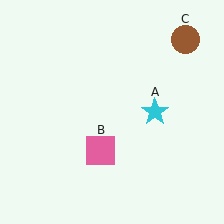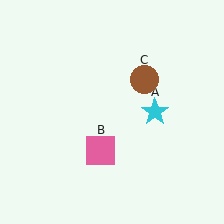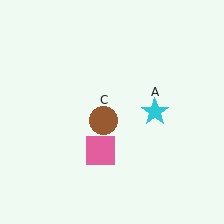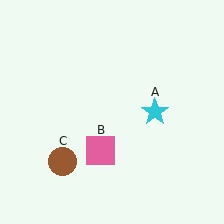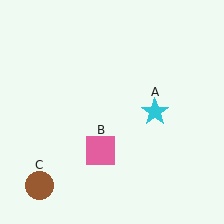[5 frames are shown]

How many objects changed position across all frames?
1 object changed position: brown circle (object C).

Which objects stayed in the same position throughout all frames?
Cyan star (object A) and pink square (object B) remained stationary.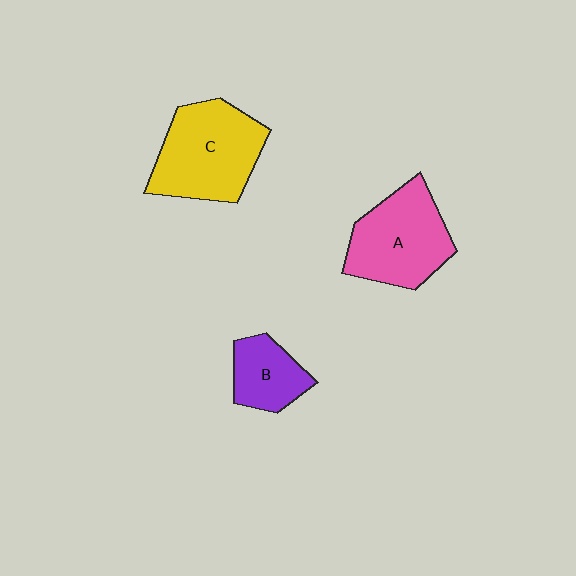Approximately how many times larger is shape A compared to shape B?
Approximately 1.8 times.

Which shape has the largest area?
Shape C (yellow).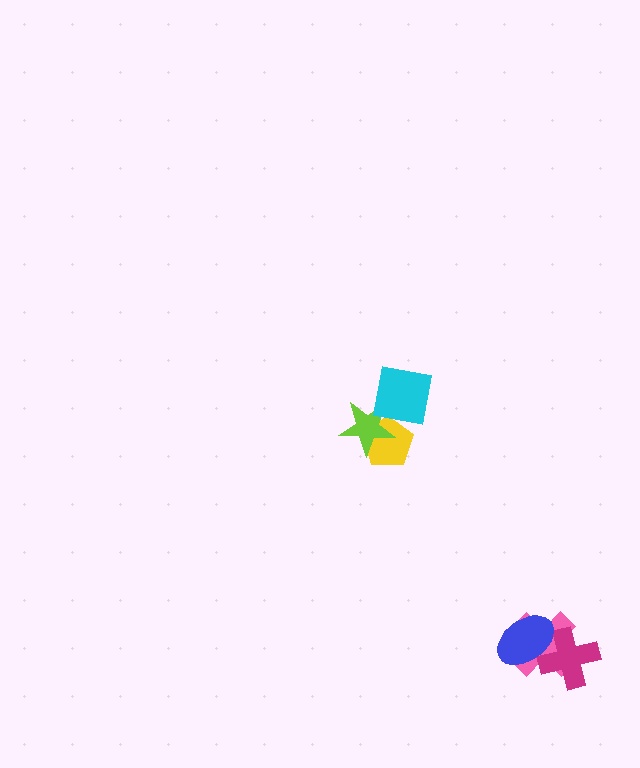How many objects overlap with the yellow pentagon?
2 objects overlap with the yellow pentagon.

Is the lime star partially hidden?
Yes, it is partially covered by another shape.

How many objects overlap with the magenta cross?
2 objects overlap with the magenta cross.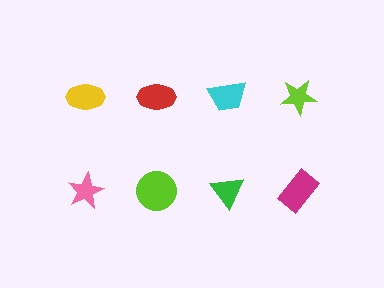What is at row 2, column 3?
A green triangle.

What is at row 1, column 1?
A yellow ellipse.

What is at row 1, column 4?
A lime star.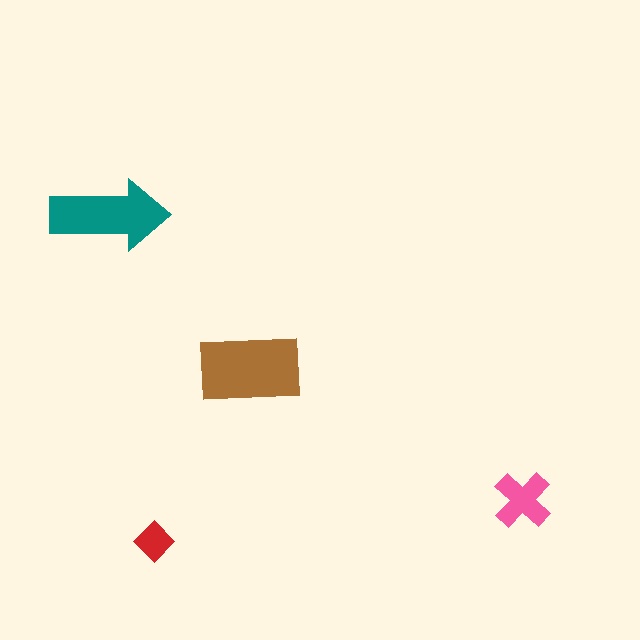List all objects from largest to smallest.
The brown rectangle, the teal arrow, the pink cross, the red diamond.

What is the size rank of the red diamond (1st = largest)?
4th.